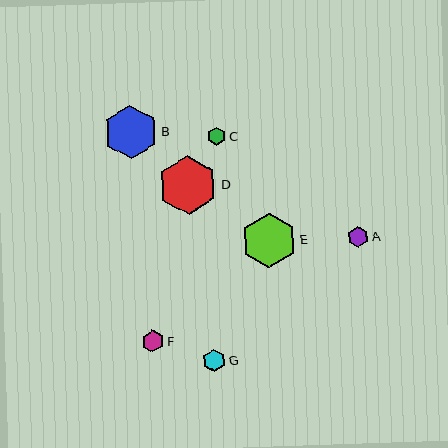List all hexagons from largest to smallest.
From largest to smallest: D, E, B, G, F, A, C.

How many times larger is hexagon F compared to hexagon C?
Hexagon F is approximately 1.2 times the size of hexagon C.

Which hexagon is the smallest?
Hexagon C is the smallest with a size of approximately 18 pixels.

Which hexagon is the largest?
Hexagon D is the largest with a size of approximately 59 pixels.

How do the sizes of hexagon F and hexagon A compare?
Hexagon F and hexagon A are approximately the same size.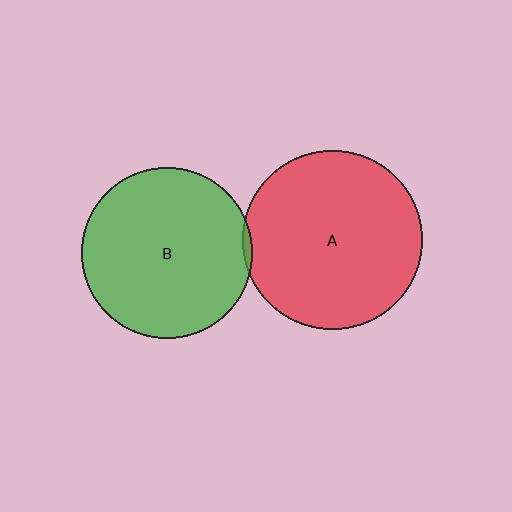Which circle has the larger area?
Circle A (red).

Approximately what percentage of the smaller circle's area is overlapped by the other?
Approximately 5%.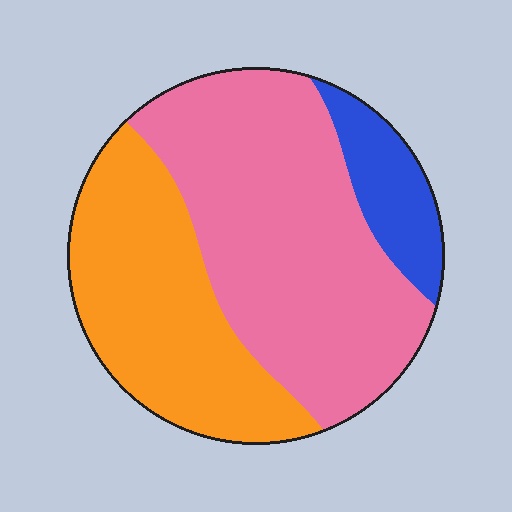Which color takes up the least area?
Blue, at roughly 10%.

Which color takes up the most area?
Pink, at roughly 55%.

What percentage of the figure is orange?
Orange covers roughly 35% of the figure.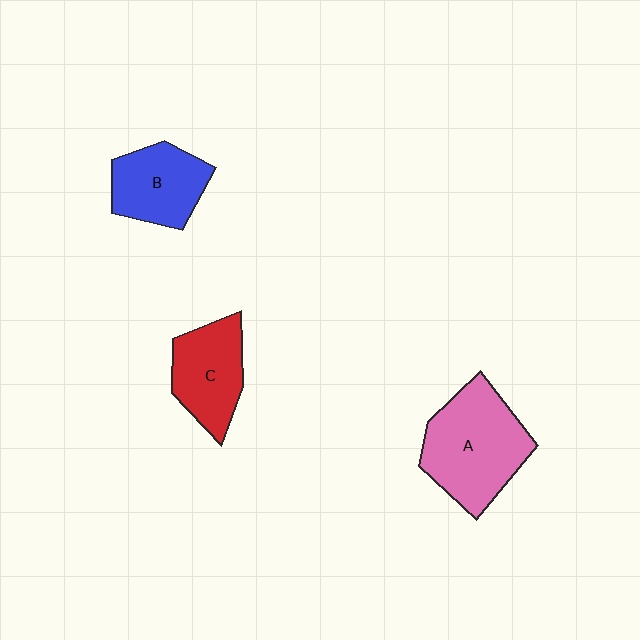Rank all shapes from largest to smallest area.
From largest to smallest: A (pink), C (red), B (blue).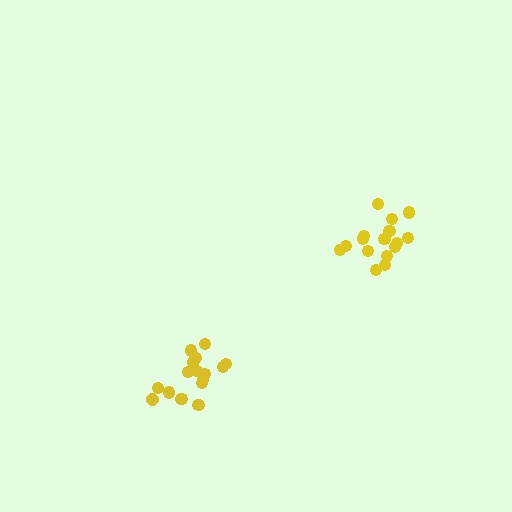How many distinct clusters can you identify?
There are 2 distinct clusters.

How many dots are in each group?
Group 1: 16 dots, Group 2: 16 dots (32 total).